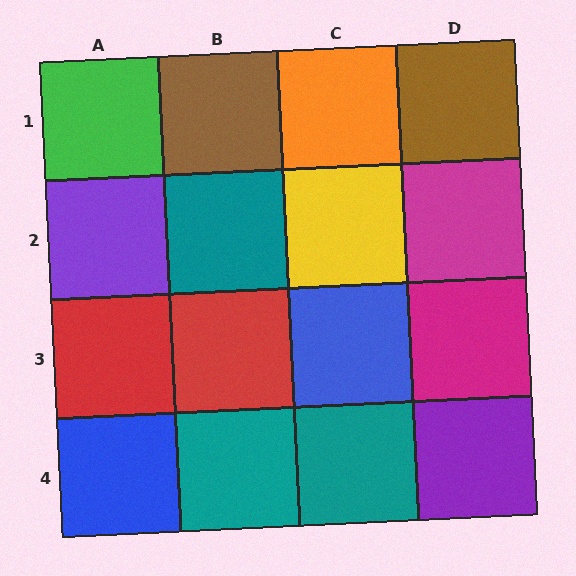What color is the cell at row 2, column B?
Teal.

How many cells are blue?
2 cells are blue.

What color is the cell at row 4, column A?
Blue.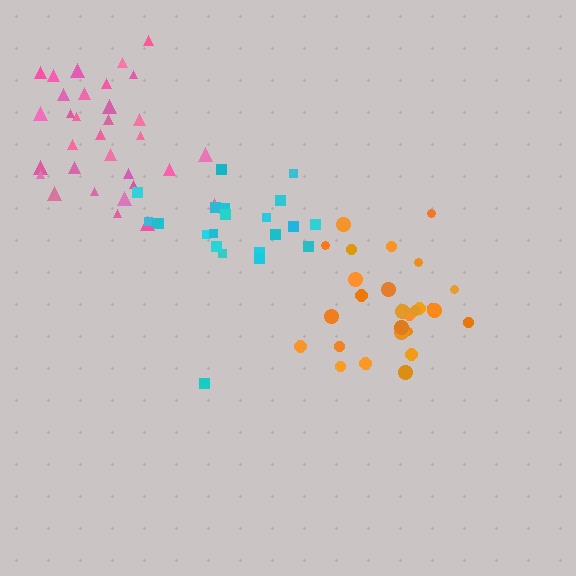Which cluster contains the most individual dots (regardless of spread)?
Pink (32).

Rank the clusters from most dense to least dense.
pink, orange, cyan.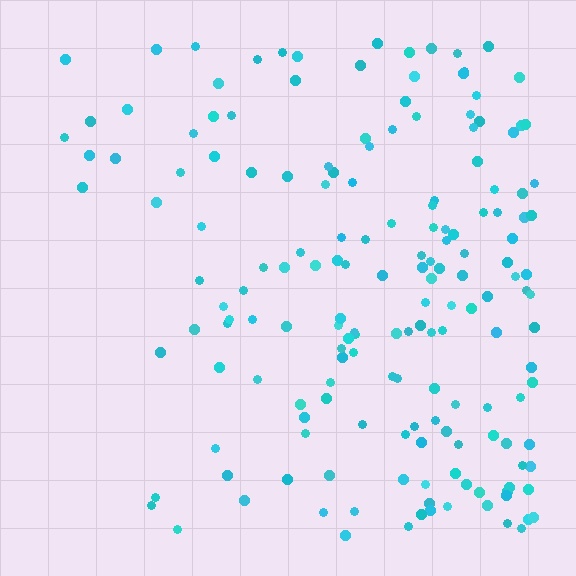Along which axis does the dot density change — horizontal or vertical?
Horizontal.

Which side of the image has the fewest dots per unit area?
The left.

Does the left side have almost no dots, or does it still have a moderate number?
Still a moderate number, just noticeably fewer than the right.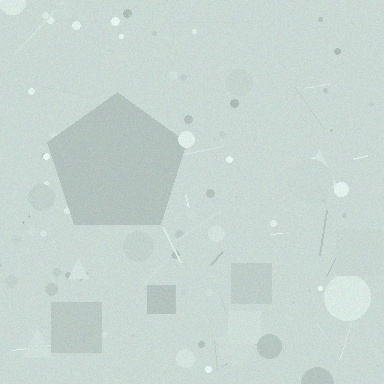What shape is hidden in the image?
A pentagon is hidden in the image.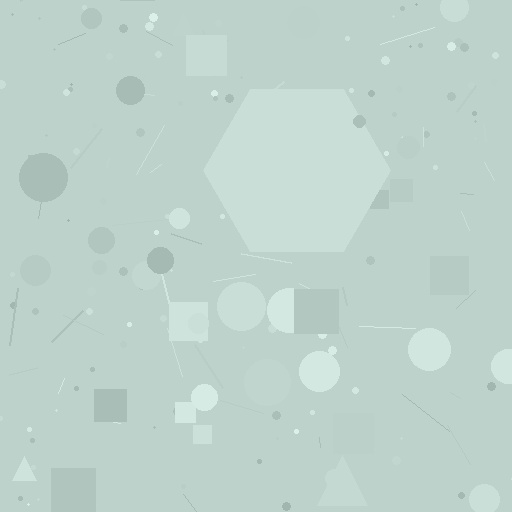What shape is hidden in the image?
A hexagon is hidden in the image.